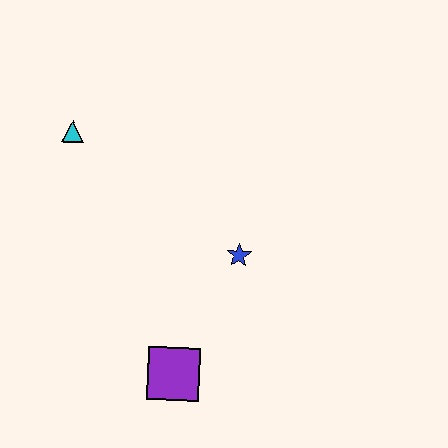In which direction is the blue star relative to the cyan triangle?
The blue star is to the right of the cyan triangle.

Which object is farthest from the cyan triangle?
The purple square is farthest from the cyan triangle.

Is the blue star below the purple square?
No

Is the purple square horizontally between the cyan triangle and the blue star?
Yes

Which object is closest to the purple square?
The blue star is closest to the purple square.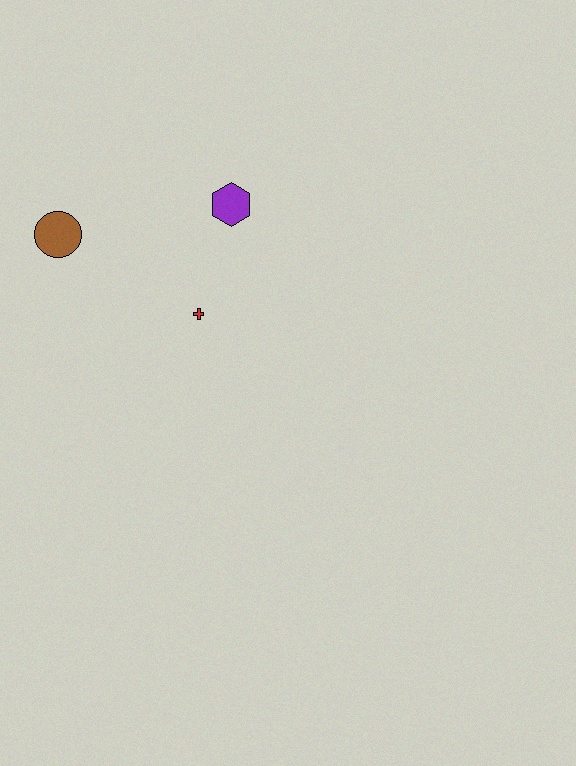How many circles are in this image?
There is 1 circle.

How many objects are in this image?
There are 3 objects.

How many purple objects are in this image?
There is 1 purple object.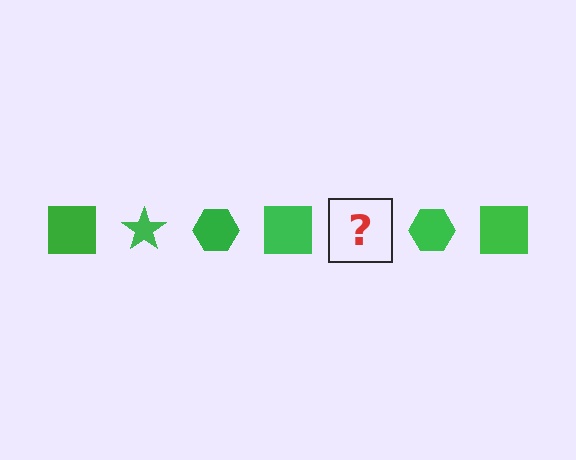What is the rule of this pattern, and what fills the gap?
The rule is that the pattern cycles through square, star, hexagon shapes in green. The gap should be filled with a green star.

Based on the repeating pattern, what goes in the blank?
The blank should be a green star.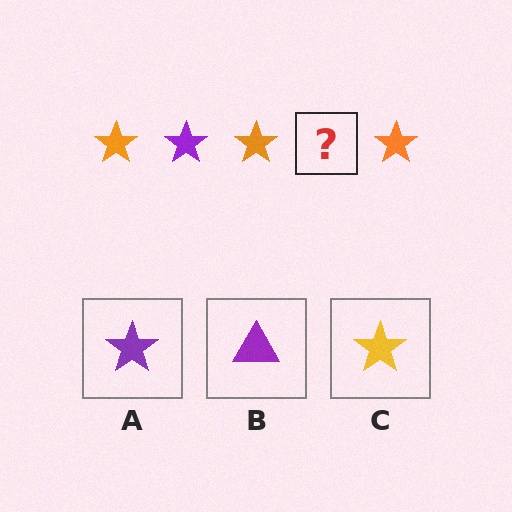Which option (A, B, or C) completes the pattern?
A.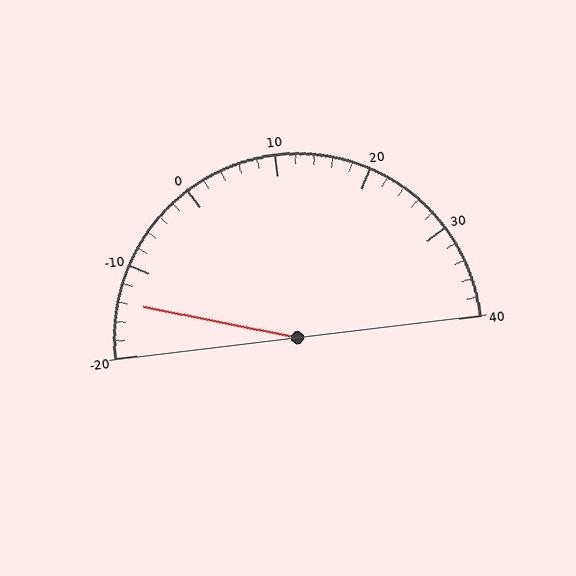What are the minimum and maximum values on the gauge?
The gauge ranges from -20 to 40.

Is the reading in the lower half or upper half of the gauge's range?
The reading is in the lower half of the range (-20 to 40).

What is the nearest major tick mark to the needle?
The nearest major tick mark is -10.